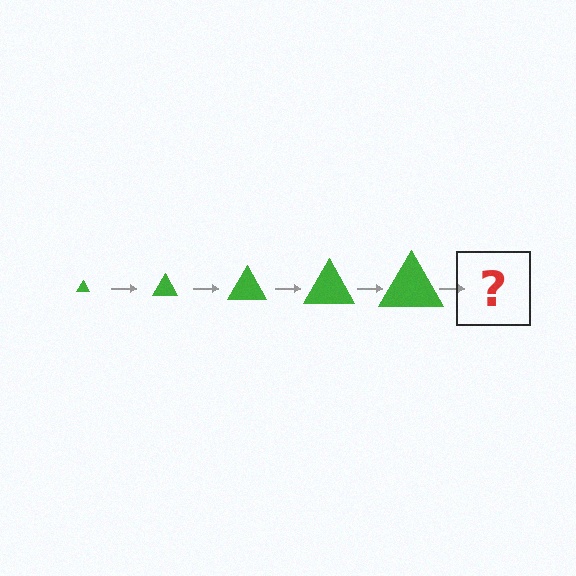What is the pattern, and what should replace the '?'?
The pattern is that the triangle gets progressively larger each step. The '?' should be a green triangle, larger than the previous one.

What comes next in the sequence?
The next element should be a green triangle, larger than the previous one.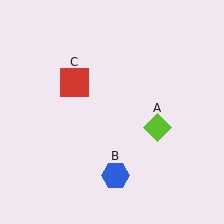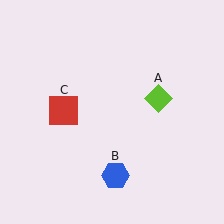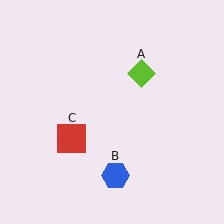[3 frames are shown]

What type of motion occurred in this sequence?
The lime diamond (object A), red square (object C) rotated counterclockwise around the center of the scene.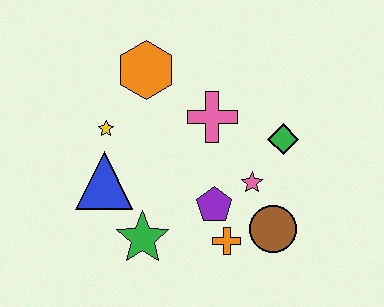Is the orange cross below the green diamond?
Yes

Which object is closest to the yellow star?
The blue triangle is closest to the yellow star.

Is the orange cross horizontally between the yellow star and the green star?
No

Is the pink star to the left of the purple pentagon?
No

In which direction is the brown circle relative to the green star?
The brown circle is to the right of the green star.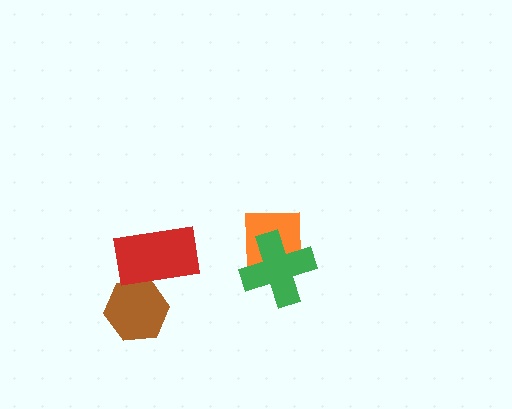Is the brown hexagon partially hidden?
Yes, it is partially covered by another shape.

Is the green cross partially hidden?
No, no other shape covers it.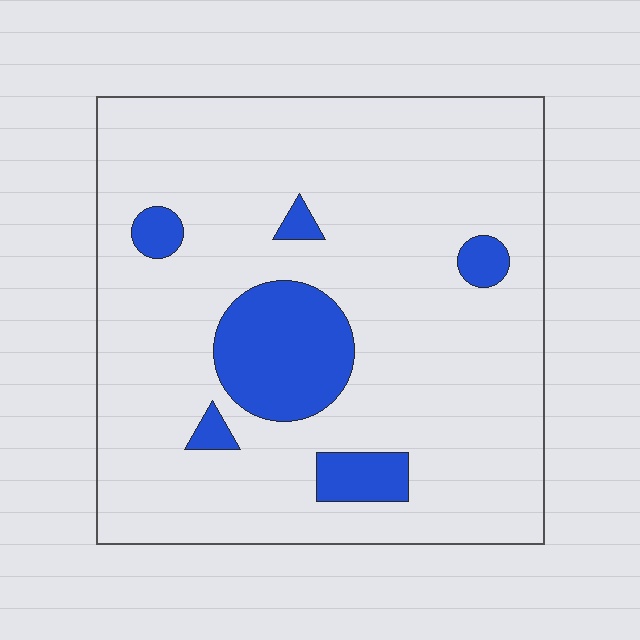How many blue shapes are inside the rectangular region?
6.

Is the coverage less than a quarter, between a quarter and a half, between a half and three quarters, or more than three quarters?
Less than a quarter.